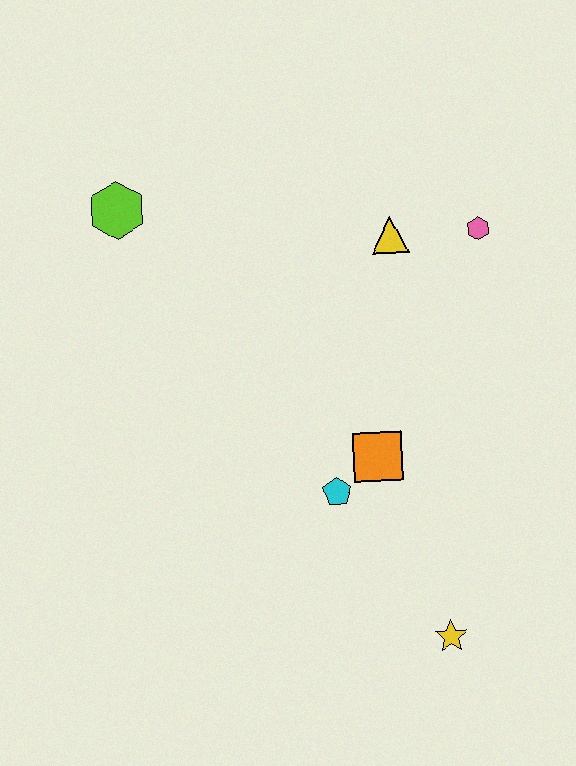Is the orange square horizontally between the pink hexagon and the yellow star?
No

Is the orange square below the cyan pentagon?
No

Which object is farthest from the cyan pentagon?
The lime hexagon is farthest from the cyan pentagon.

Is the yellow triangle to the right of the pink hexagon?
No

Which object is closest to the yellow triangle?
The pink hexagon is closest to the yellow triangle.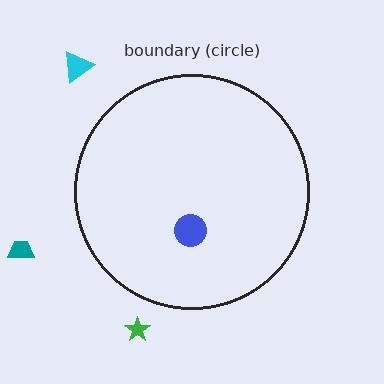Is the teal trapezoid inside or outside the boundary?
Outside.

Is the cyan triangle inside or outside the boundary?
Outside.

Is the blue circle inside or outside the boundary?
Inside.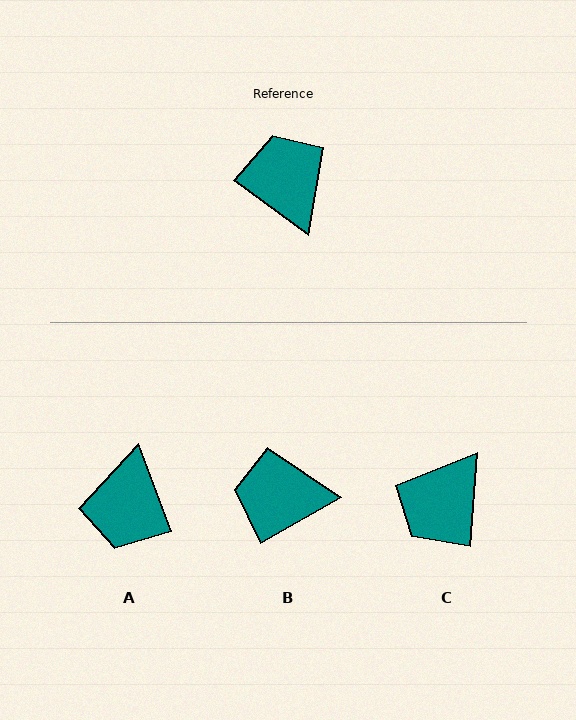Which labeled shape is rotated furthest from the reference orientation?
A, about 147 degrees away.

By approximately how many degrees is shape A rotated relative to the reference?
Approximately 147 degrees counter-clockwise.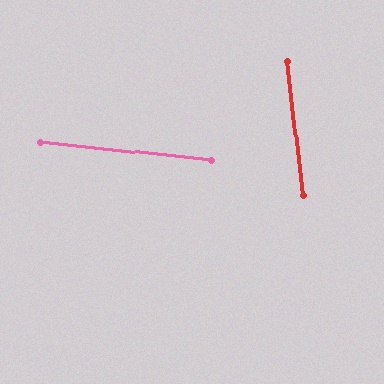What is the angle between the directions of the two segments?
Approximately 77 degrees.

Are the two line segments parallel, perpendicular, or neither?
Neither parallel nor perpendicular — they differ by about 77°.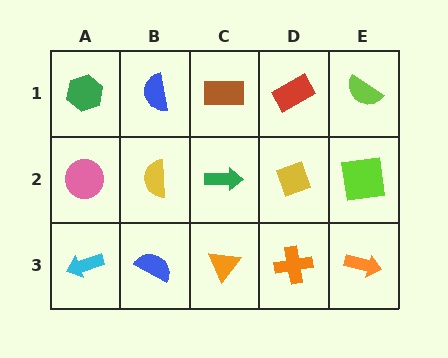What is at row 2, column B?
A yellow semicircle.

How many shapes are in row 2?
5 shapes.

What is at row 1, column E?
A lime semicircle.